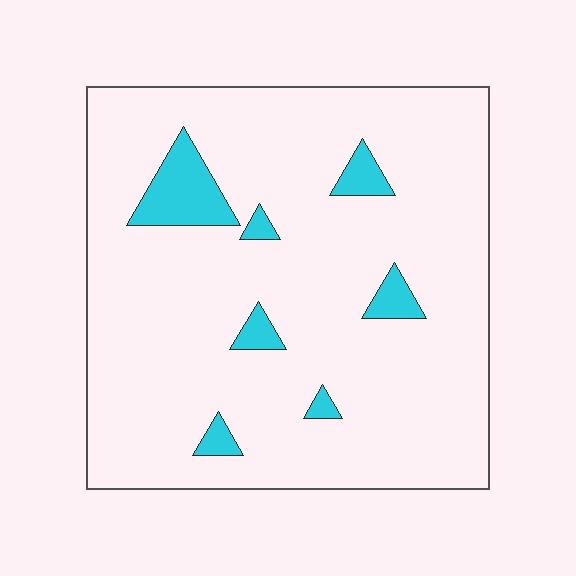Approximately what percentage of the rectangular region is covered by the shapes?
Approximately 10%.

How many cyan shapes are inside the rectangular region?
7.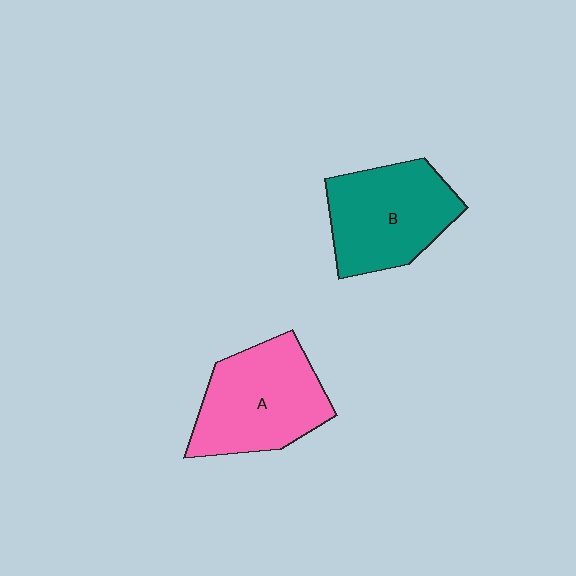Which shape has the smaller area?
Shape B (teal).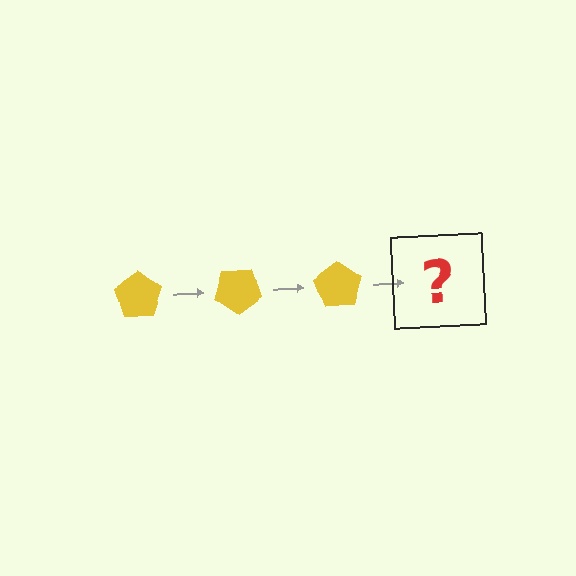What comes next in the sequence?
The next element should be a yellow pentagon rotated 105 degrees.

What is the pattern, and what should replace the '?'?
The pattern is that the pentagon rotates 35 degrees each step. The '?' should be a yellow pentagon rotated 105 degrees.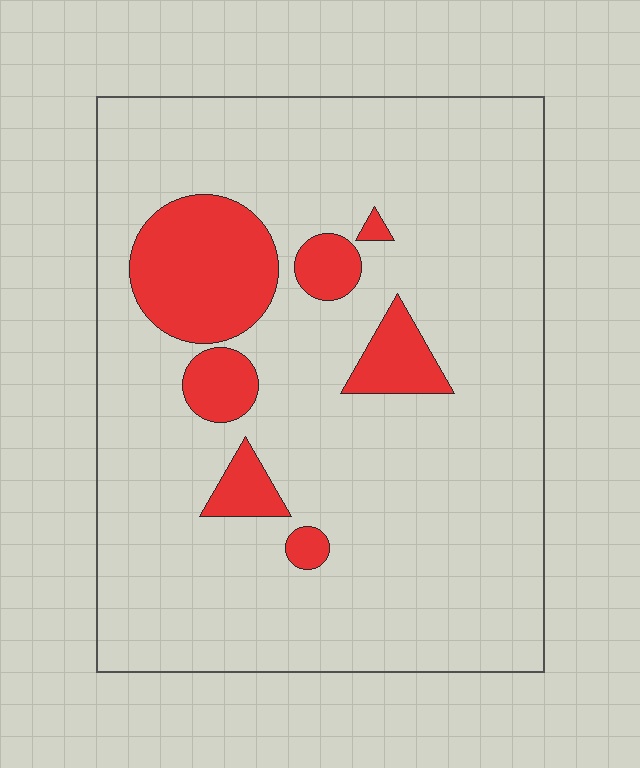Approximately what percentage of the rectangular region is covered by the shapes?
Approximately 15%.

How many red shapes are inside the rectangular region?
7.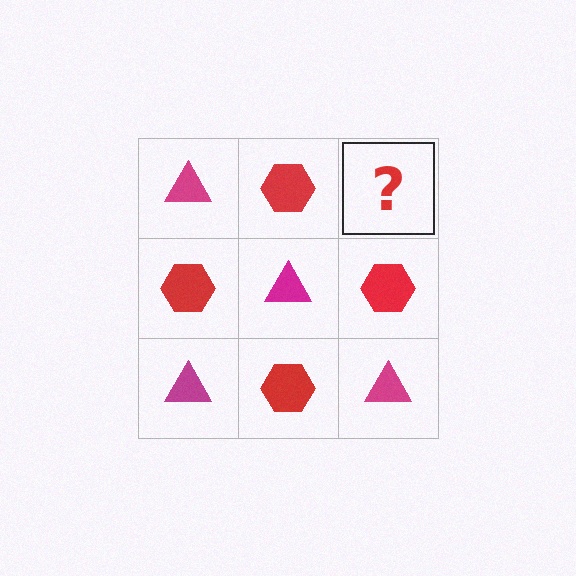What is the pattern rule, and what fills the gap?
The rule is that it alternates magenta triangle and red hexagon in a checkerboard pattern. The gap should be filled with a magenta triangle.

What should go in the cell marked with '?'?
The missing cell should contain a magenta triangle.